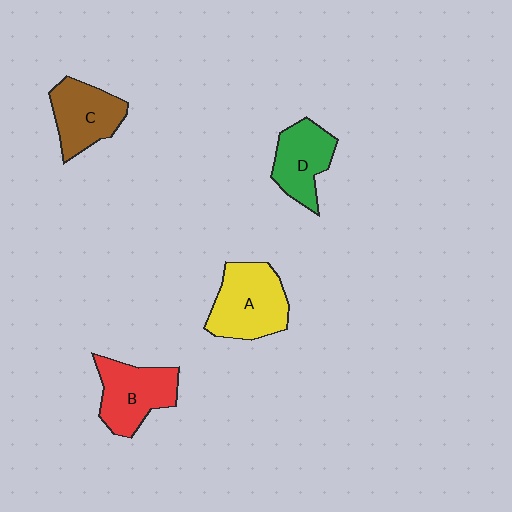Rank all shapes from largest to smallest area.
From largest to smallest: A (yellow), B (red), C (brown), D (green).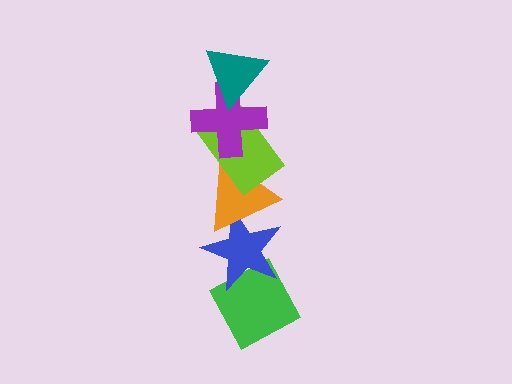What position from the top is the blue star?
The blue star is 5th from the top.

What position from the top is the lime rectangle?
The lime rectangle is 3rd from the top.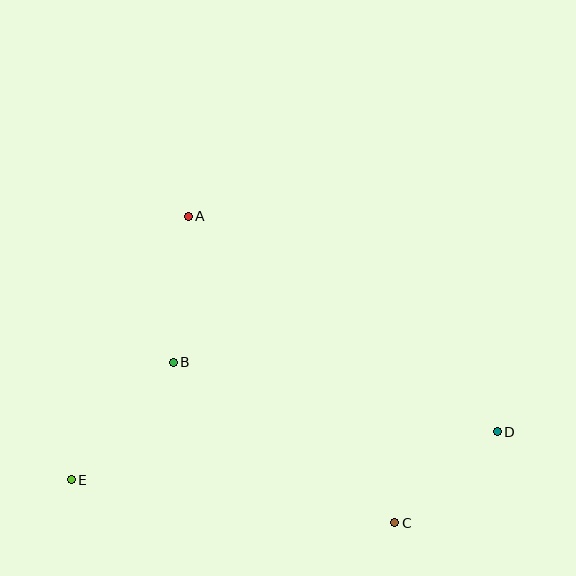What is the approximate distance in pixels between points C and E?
The distance between C and E is approximately 326 pixels.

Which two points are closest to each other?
Points C and D are closest to each other.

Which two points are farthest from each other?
Points D and E are farthest from each other.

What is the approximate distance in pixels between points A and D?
The distance between A and D is approximately 377 pixels.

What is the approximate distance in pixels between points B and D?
The distance between B and D is approximately 331 pixels.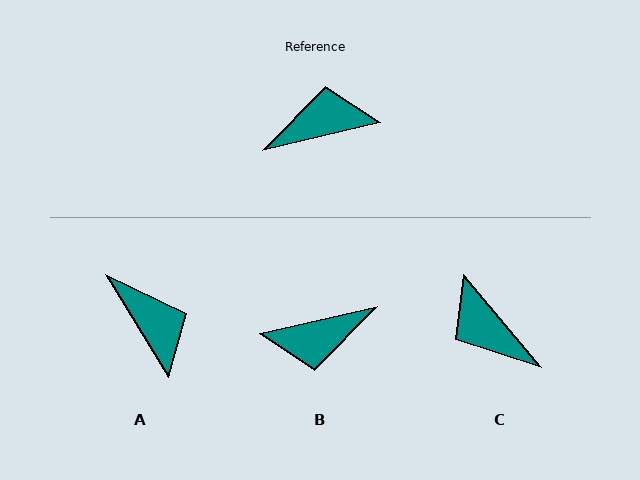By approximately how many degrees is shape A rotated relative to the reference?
Approximately 72 degrees clockwise.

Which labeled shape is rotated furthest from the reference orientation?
B, about 180 degrees away.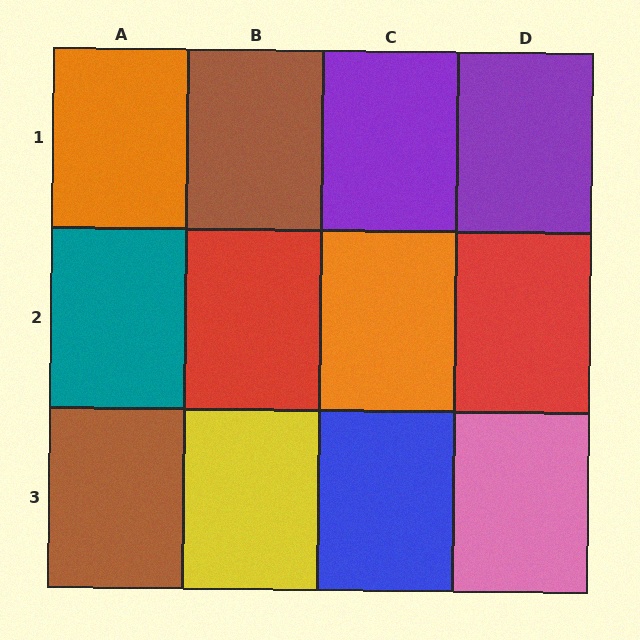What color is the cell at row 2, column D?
Red.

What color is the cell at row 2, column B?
Red.